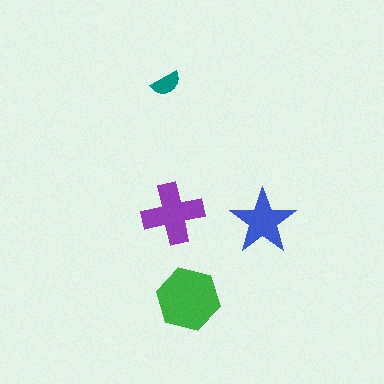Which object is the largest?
The green hexagon.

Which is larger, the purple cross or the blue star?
The purple cross.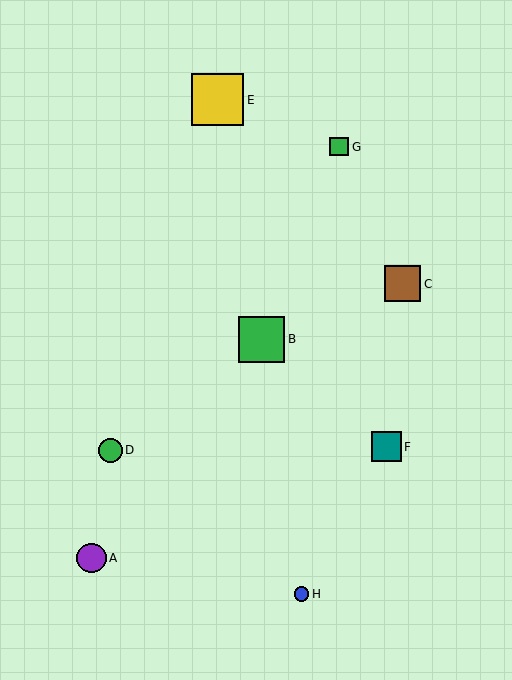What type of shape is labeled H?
Shape H is a blue circle.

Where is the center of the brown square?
The center of the brown square is at (402, 284).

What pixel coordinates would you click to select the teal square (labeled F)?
Click at (386, 447) to select the teal square F.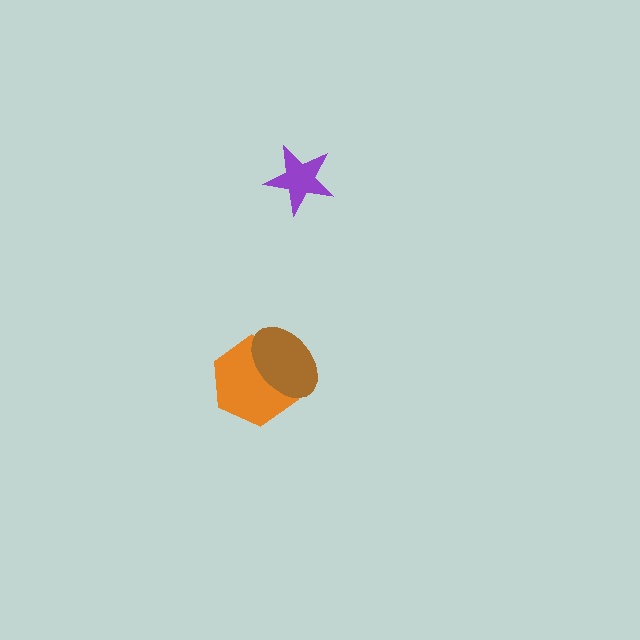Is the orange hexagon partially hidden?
Yes, it is partially covered by another shape.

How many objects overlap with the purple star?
0 objects overlap with the purple star.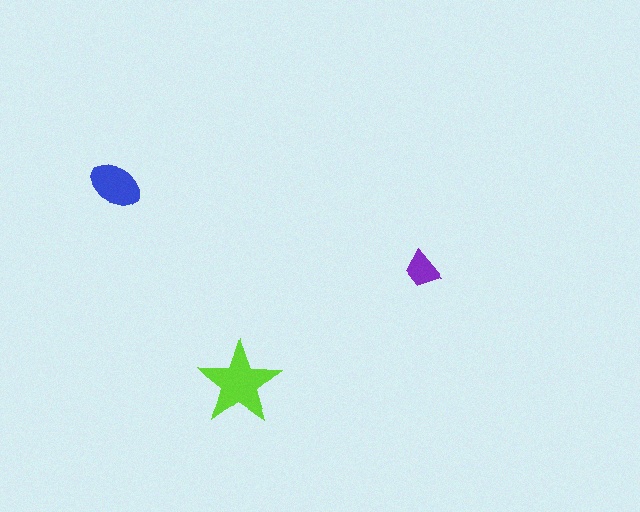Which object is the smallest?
The purple trapezoid.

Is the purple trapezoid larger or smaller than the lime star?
Smaller.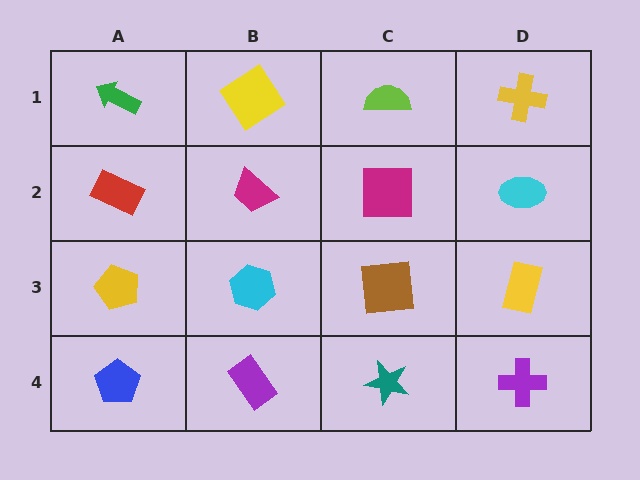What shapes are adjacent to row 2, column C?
A lime semicircle (row 1, column C), a brown square (row 3, column C), a magenta trapezoid (row 2, column B), a cyan ellipse (row 2, column D).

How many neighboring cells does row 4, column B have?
3.